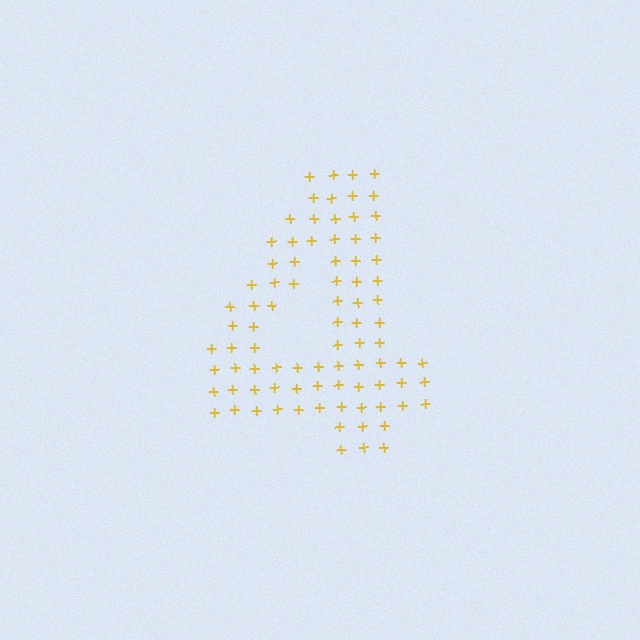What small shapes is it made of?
It is made of small plus signs.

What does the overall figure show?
The overall figure shows the digit 4.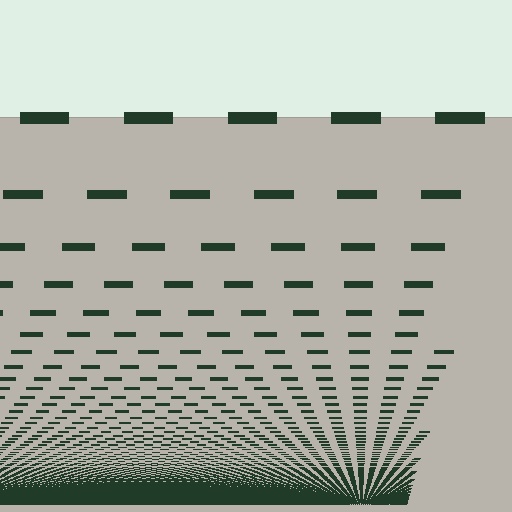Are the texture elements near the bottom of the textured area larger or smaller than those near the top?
Smaller. The gradient is inverted — elements near the bottom are smaller and denser.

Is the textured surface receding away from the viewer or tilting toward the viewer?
The surface appears to tilt toward the viewer. Texture elements get larger and sparser toward the top.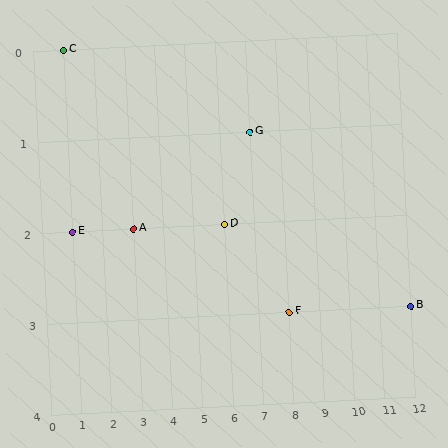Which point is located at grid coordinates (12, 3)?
Point B is at (12, 3).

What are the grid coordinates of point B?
Point B is at grid coordinates (12, 3).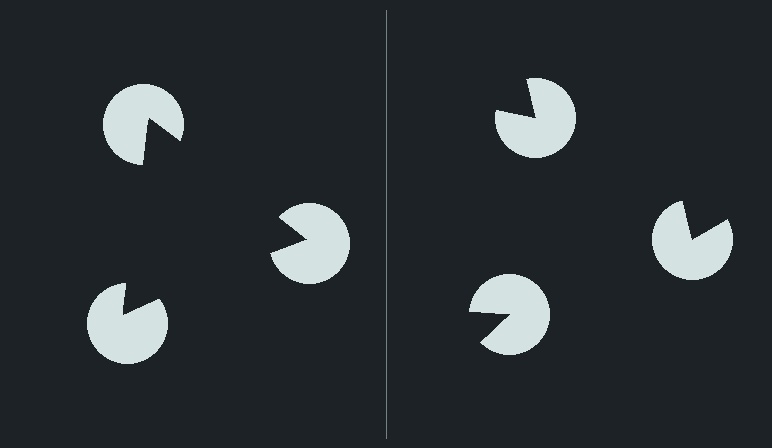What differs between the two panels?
The pac-man discs are positioned identically on both sides; only the wedge orientations differ. On the left they align to a triangle; on the right they are misaligned.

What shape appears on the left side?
An illusory triangle.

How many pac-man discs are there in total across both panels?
6 — 3 on each side.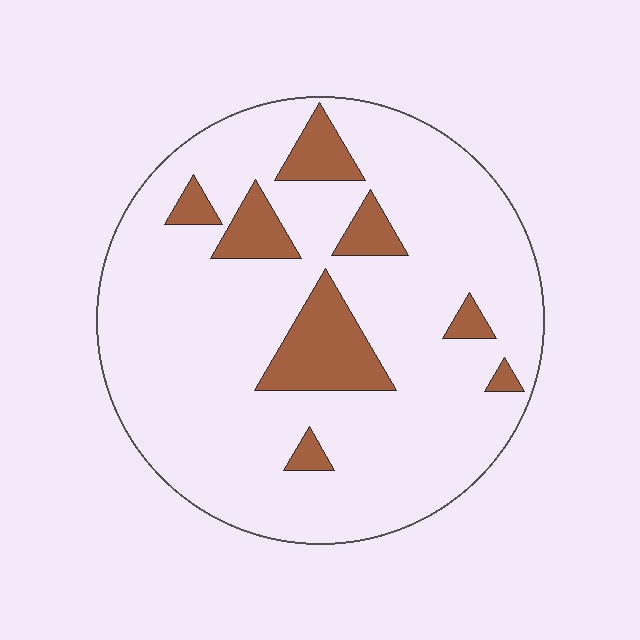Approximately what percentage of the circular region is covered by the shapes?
Approximately 15%.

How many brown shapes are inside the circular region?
8.